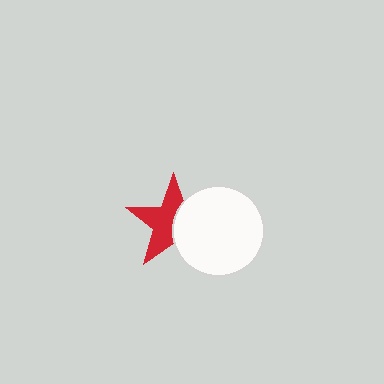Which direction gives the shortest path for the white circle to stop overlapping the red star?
Moving right gives the shortest separation.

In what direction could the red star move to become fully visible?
The red star could move left. That would shift it out from behind the white circle entirely.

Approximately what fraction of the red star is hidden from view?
Roughly 43% of the red star is hidden behind the white circle.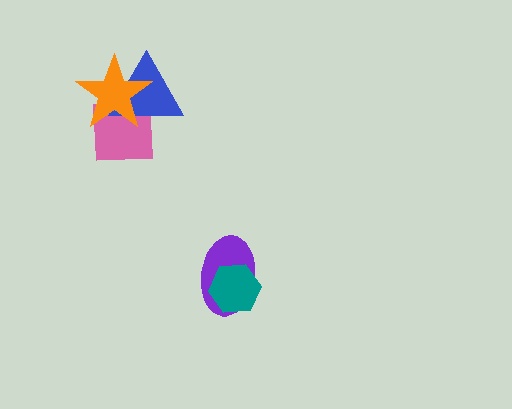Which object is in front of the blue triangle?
The orange star is in front of the blue triangle.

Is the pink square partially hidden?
Yes, it is partially covered by another shape.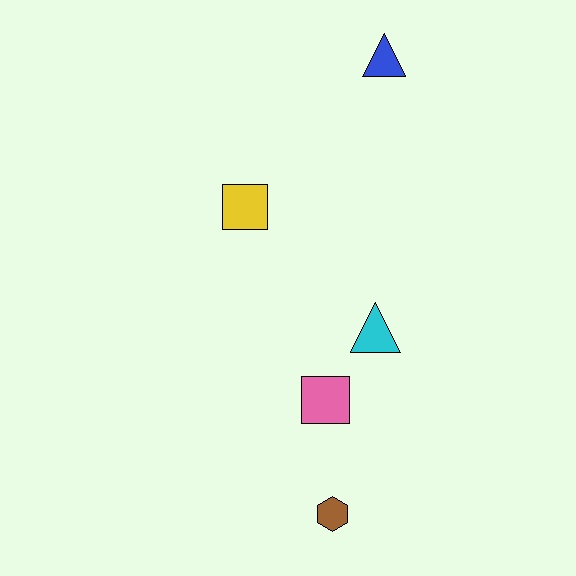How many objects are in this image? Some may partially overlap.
There are 5 objects.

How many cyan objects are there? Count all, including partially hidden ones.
There is 1 cyan object.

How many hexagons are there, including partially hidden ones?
There is 1 hexagon.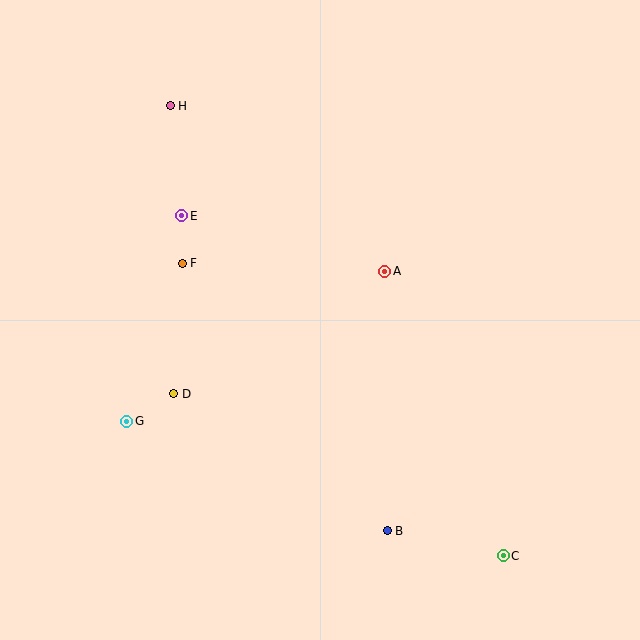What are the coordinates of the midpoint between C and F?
The midpoint between C and F is at (343, 409).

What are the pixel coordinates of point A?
Point A is at (385, 271).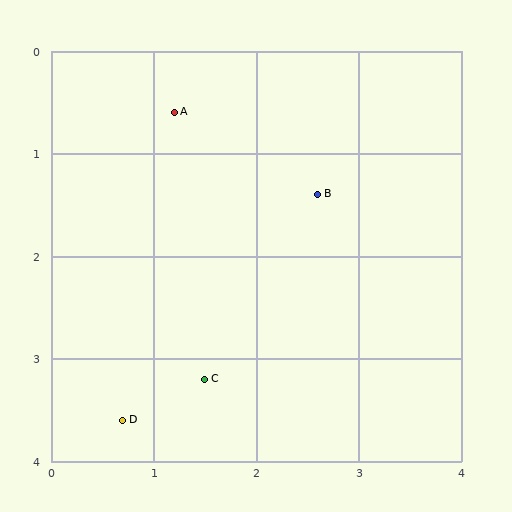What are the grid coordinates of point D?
Point D is at approximately (0.7, 3.6).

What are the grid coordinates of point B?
Point B is at approximately (2.6, 1.4).